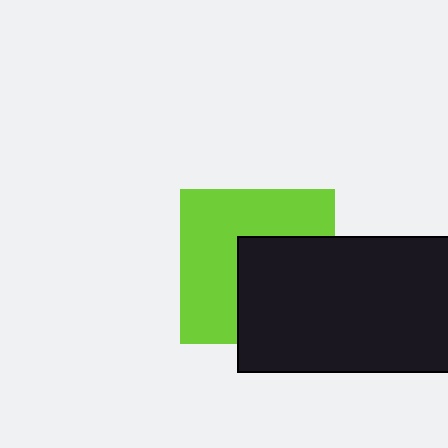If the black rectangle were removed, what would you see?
You would see the complete lime square.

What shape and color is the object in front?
The object in front is a black rectangle.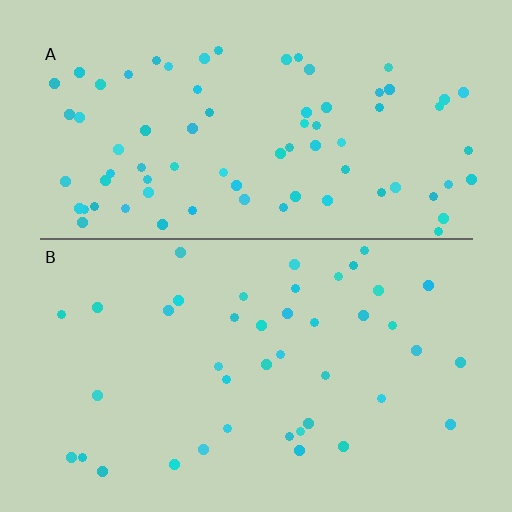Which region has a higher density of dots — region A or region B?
A (the top).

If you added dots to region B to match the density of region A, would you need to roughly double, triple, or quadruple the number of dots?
Approximately double.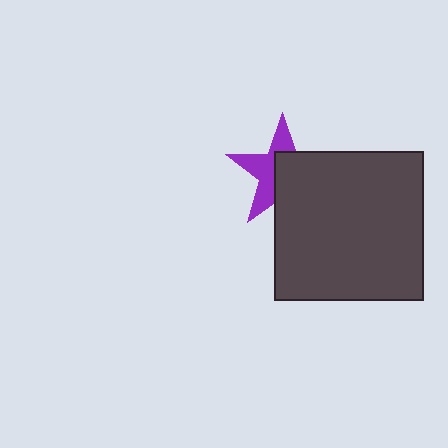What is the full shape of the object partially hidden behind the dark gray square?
The partially hidden object is a purple star.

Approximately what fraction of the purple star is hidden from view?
Roughly 54% of the purple star is hidden behind the dark gray square.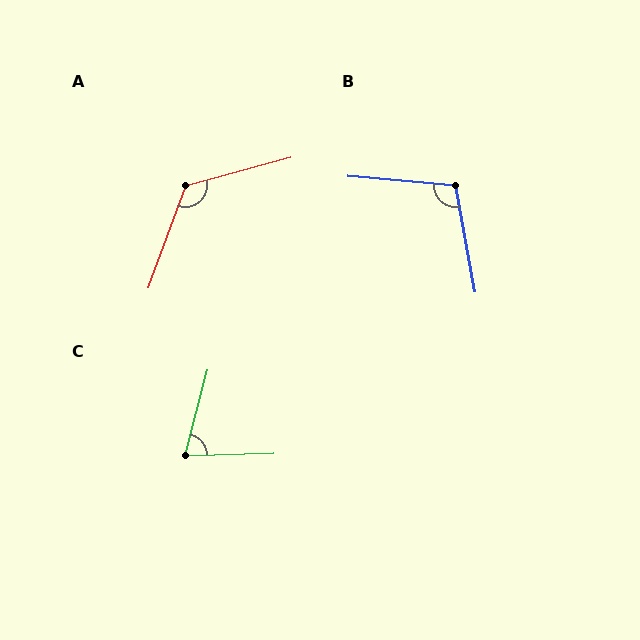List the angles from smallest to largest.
C (73°), B (106°), A (125°).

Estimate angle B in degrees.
Approximately 106 degrees.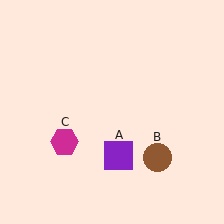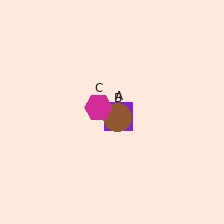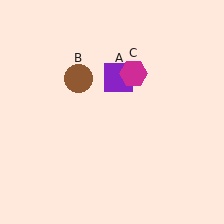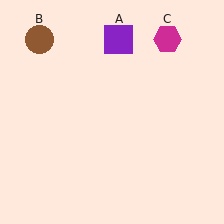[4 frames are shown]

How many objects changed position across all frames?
3 objects changed position: purple square (object A), brown circle (object B), magenta hexagon (object C).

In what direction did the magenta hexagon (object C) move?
The magenta hexagon (object C) moved up and to the right.